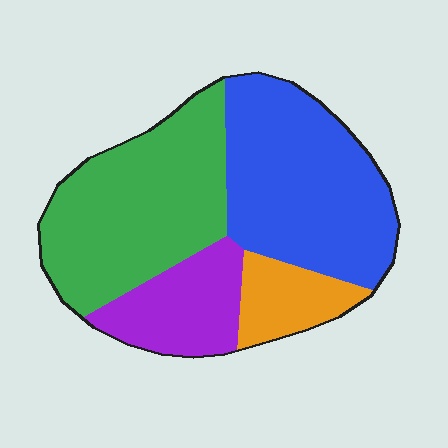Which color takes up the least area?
Orange, at roughly 10%.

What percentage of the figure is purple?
Purple covers about 15% of the figure.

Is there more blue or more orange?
Blue.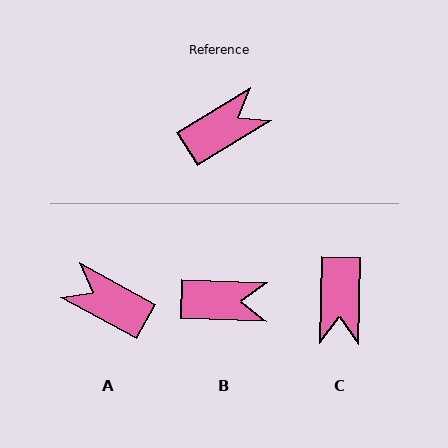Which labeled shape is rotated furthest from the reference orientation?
C, about 123 degrees away.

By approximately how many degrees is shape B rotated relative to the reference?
Approximately 33 degrees clockwise.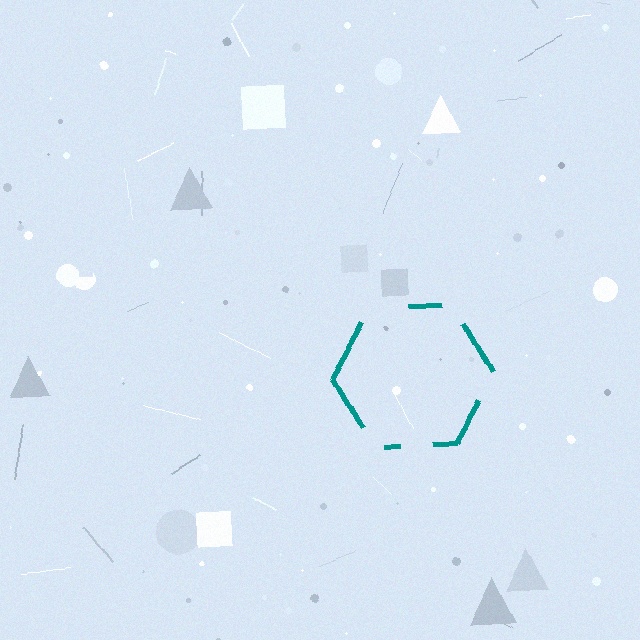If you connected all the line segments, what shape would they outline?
They would outline a hexagon.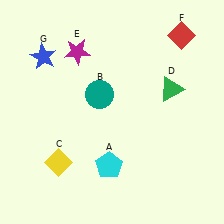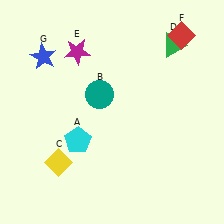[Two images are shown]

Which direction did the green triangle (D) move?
The green triangle (D) moved up.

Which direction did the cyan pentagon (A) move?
The cyan pentagon (A) moved left.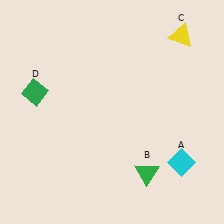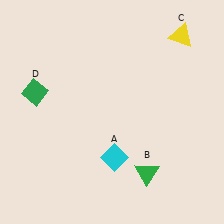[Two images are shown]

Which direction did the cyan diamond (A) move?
The cyan diamond (A) moved left.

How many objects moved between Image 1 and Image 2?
1 object moved between the two images.